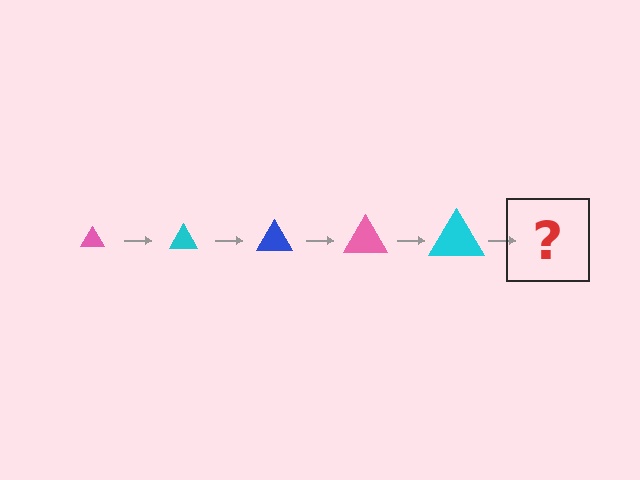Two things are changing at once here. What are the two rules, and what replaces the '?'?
The two rules are that the triangle grows larger each step and the color cycles through pink, cyan, and blue. The '?' should be a blue triangle, larger than the previous one.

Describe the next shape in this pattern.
It should be a blue triangle, larger than the previous one.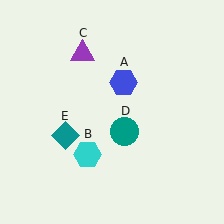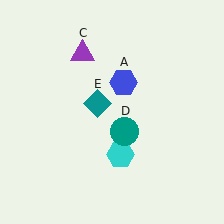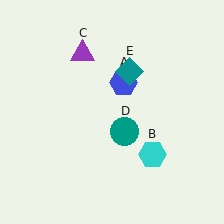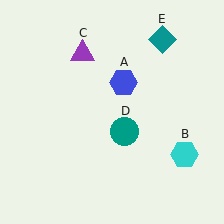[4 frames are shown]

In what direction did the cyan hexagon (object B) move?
The cyan hexagon (object B) moved right.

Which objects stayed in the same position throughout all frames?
Blue hexagon (object A) and purple triangle (object C) and teal circle (object D) remained stationary.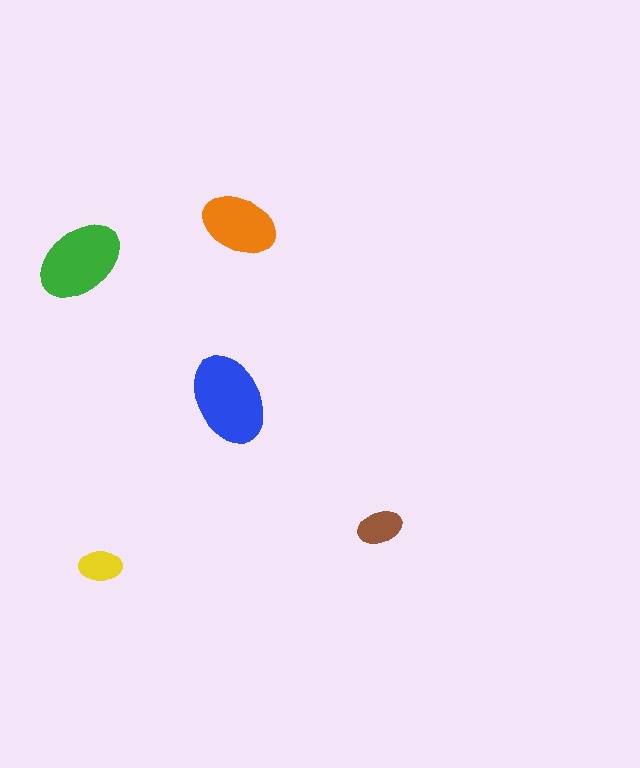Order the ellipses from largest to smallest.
the blue one, the green one, the orange one, the brown one, the yellow one.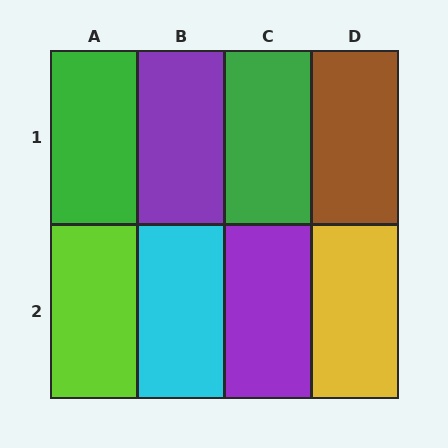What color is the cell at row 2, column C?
Purple.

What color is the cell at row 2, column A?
Lime.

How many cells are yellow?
1 cell is yellow.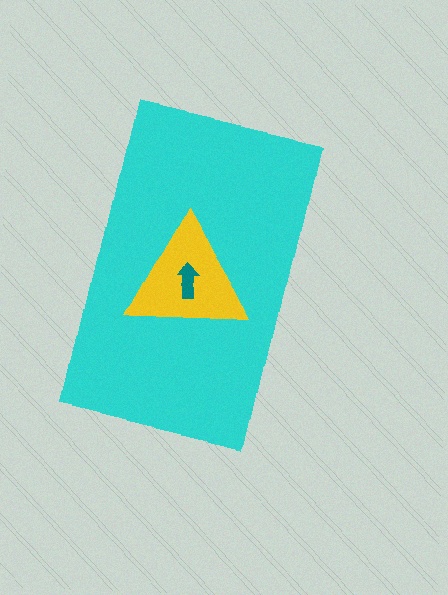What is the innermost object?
The teal arrow.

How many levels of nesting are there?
3.